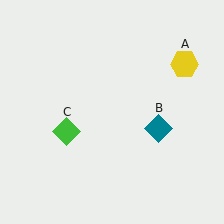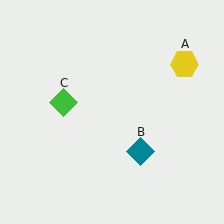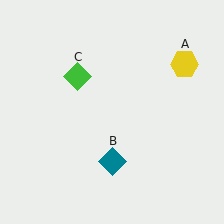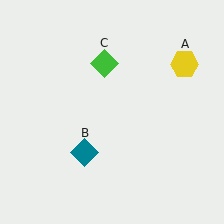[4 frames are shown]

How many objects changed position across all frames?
2 objects changed position: teal diamond (object B), green diamond (object C).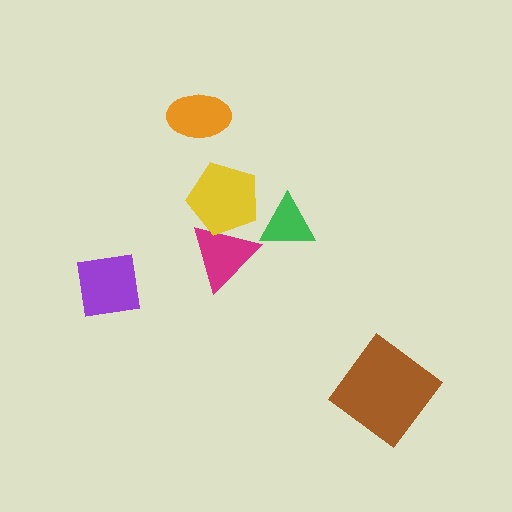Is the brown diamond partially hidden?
No, no other shape covers it.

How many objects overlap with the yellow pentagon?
1 object overlaps with the yellow pentagon.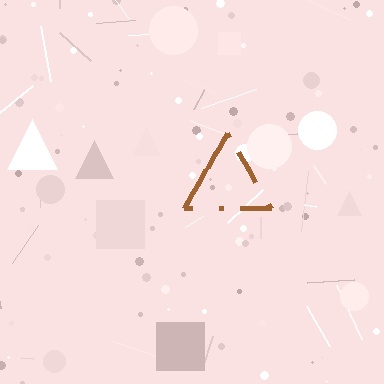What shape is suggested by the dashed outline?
The dashed outline suggests a triangle.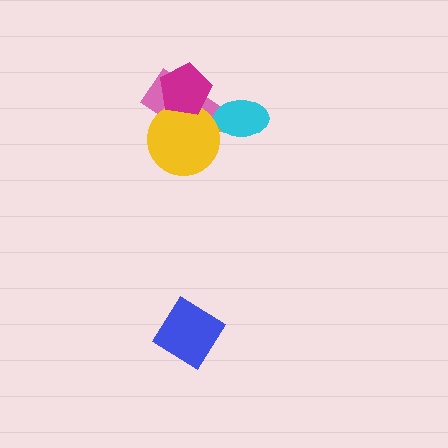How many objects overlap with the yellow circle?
3 objects overlap with the yellow circle.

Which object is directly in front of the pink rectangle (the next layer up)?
The yellow circle is directly in front of the pink rectangle.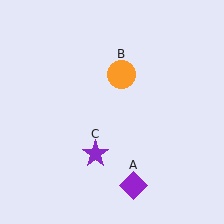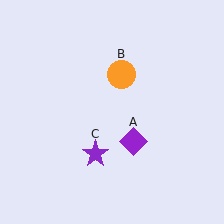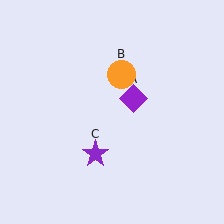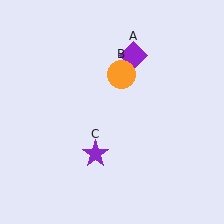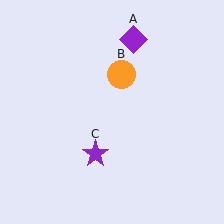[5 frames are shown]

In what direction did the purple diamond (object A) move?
The purple diamond (object A) moved up.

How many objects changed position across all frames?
1 object changed position: purple diamond (object A).